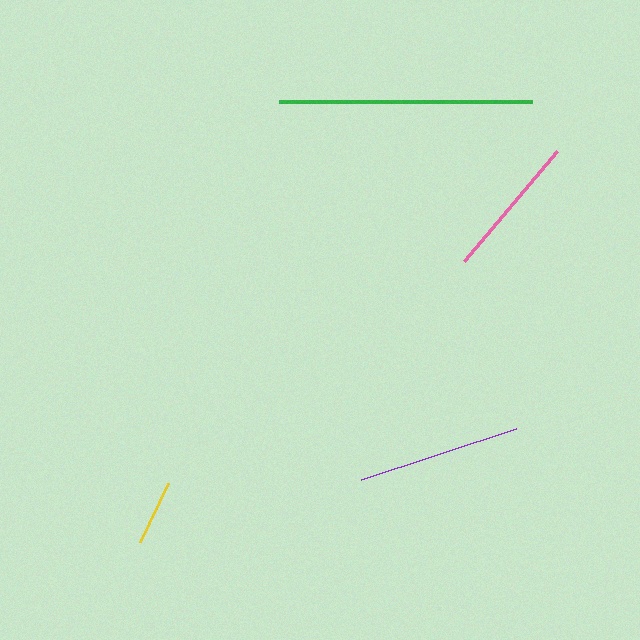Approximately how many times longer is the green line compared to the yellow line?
The green line is approximately 3.9 times the length of the yellow line.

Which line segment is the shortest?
The yellow line is the shortest at approximately 65 pixels.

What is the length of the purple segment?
The purple segment is approximately 163 pixels long.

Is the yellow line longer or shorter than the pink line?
The pink line is longer than the yellow line.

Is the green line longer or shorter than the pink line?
The green line is longer than the pink line.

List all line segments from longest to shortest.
From longest to shortest: green, purple, pink, yellow.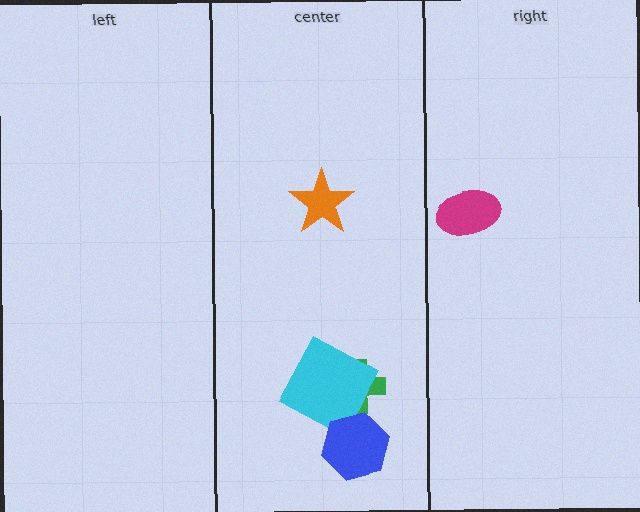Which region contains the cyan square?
The center region.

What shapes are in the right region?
The magenta ellipse.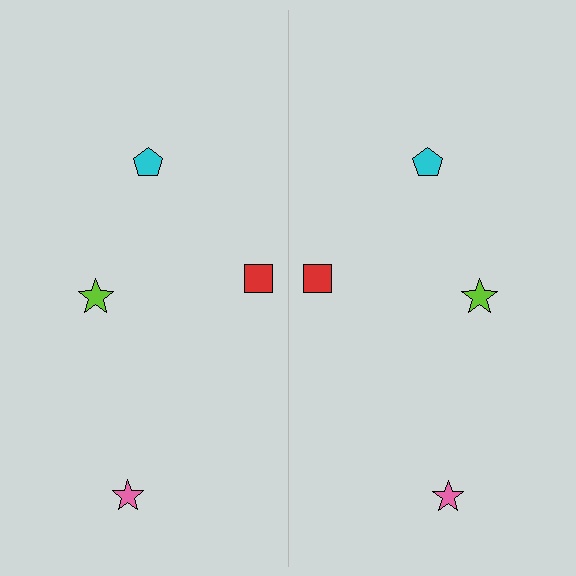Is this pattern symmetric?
Yes, this pattern has bilateral (reflection) symmetry.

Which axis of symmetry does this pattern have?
The pattern has a vertical axis of symmetry running through the center of the image.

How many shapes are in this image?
There are 8 shapes in this image.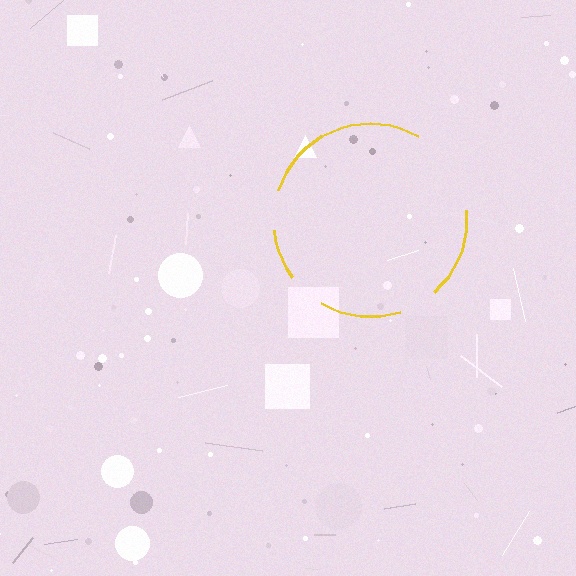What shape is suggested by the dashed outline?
The dashed outline suggests a circle.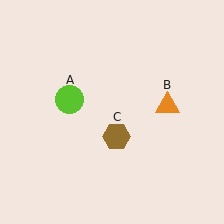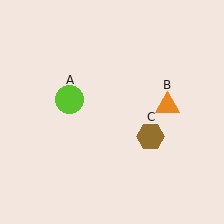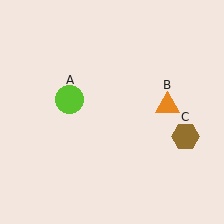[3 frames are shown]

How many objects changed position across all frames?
1 object changed position: brown hexagon (object C).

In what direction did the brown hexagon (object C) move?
The brown hexagon (object C) moved right.